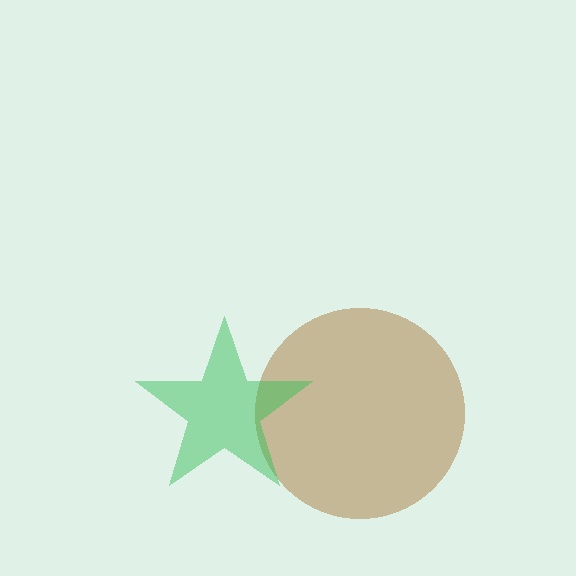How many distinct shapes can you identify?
There are 2 distinct shapes: a brown circle, a green star.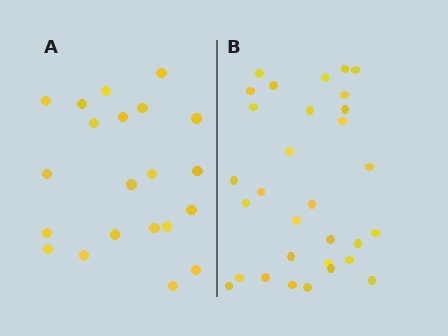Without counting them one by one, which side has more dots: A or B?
Region B (the right region) has more dots.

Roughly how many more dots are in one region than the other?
Region B has roughly 10 or so more dots than region A.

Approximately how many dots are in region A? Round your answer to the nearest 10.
About 20 dots. (The exact count is 21, which rounds to 20.)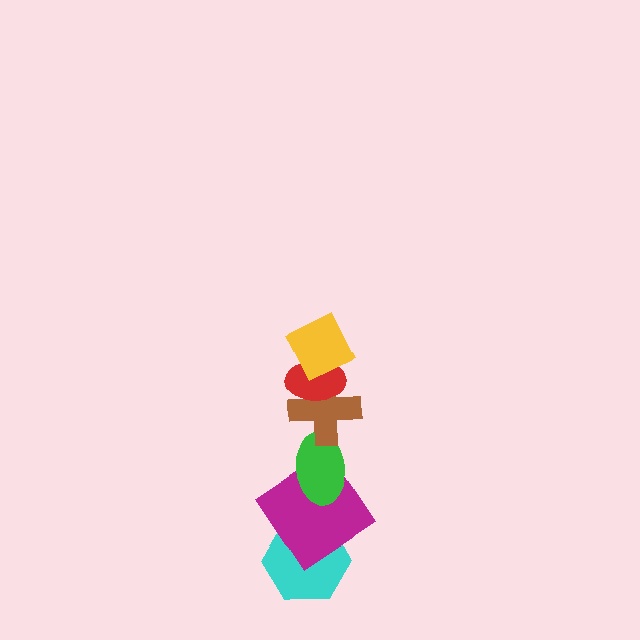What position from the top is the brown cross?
The brown cross is 3rd from the top.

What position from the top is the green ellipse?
The green ellipse is 4th from the top.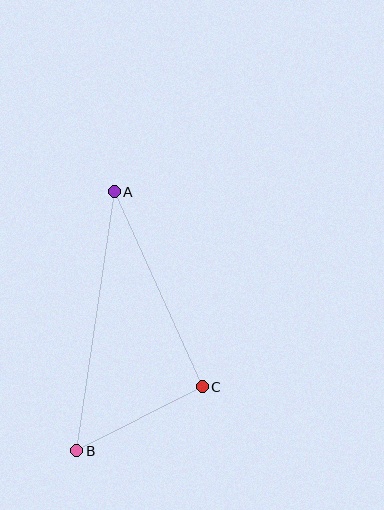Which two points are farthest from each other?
Points A and B are farthest from each other.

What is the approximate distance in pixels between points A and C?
The distance between A and C is approximately 214 pixels.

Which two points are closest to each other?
Points B and C are closest to each other.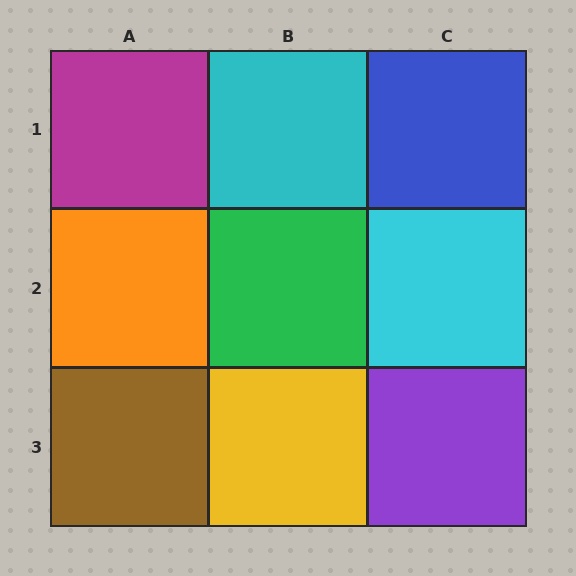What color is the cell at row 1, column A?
Magenta.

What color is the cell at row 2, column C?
Cyan.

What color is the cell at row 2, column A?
Orange.